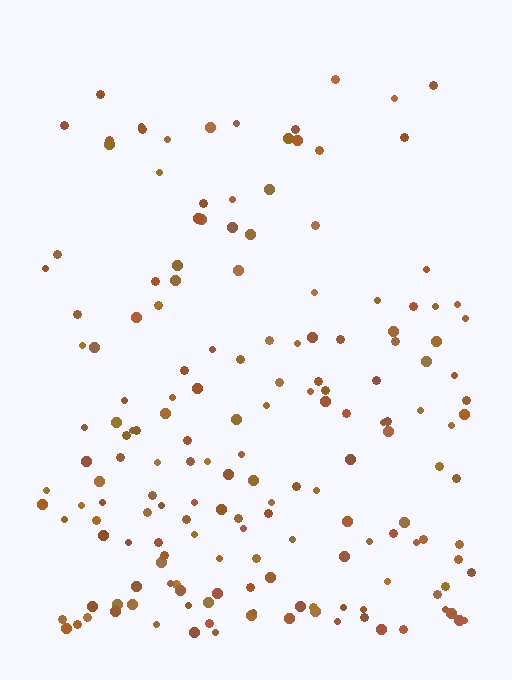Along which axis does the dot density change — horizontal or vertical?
Vertical.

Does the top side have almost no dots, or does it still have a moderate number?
Still a moderate number, just noticeably fewer than the bottom.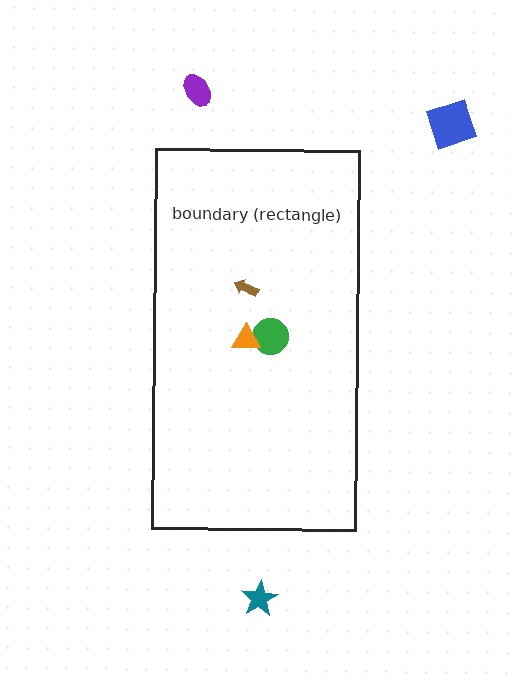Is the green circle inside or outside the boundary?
Inside.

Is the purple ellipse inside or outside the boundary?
Outside.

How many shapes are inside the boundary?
3 inside, 3 outside.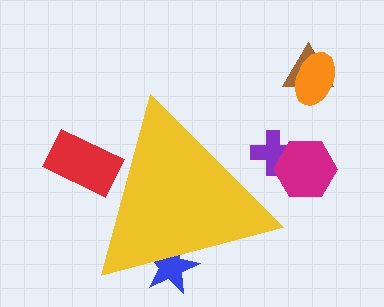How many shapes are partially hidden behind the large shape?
3 shapes are partially hidden.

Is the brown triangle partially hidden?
No, the brown triangle is fully visible.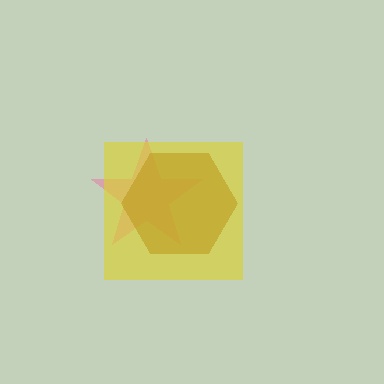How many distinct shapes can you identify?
There are 3 distinct shapes: a pink star, a brown hexagon, a yellow square.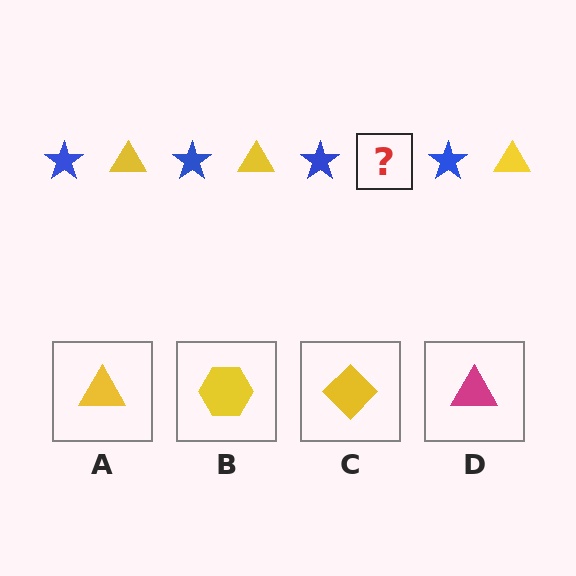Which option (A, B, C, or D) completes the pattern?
A.